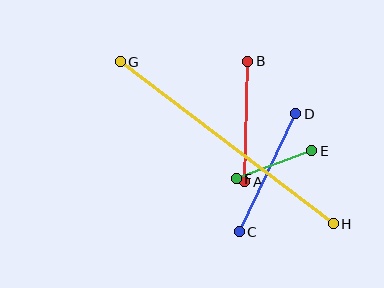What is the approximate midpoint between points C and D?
The midpoint is at approximately (268, 173) pixels.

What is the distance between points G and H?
The distance is approximately 267 pixels.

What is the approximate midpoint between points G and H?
The midpoint is at approximately (227, 143) pixels.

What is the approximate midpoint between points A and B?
The midpoint is at approximately (246, 122) pixels.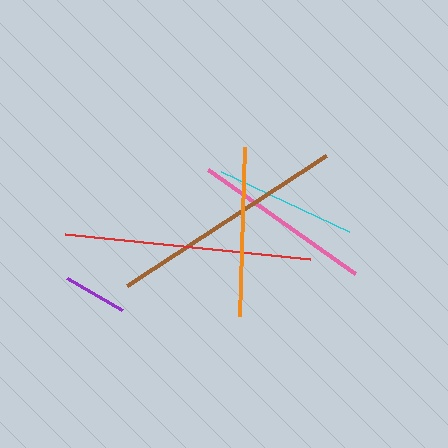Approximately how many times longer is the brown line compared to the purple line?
The brown line is approximately 3.8 times the length of the purple line.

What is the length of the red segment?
The red segment is approximately 246 pixels long.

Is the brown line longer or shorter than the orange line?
The brown line is longer than the orange line.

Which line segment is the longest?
The red line is the longest at approximately 246 pixels.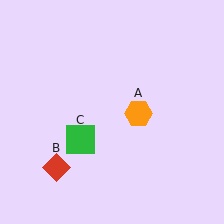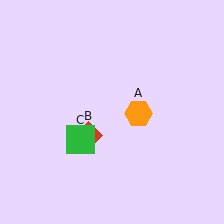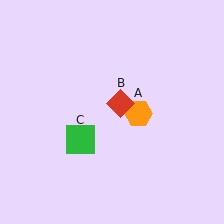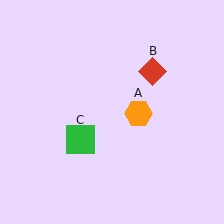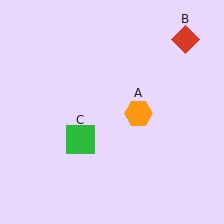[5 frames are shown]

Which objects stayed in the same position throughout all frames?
Orange hexagon (object A) and green square (object C) remained stationary.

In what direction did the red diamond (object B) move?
The red diamond (object B) moved up and to the right.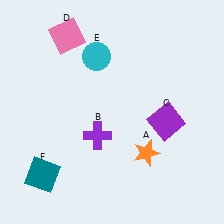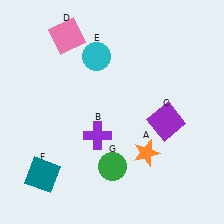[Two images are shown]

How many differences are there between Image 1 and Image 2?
There is 1 difference between the two images.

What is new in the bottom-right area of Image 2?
A green circle (G) was added in the bottom-right area of Image 2.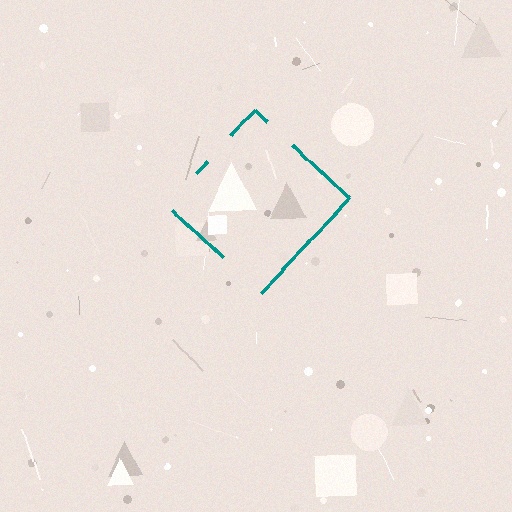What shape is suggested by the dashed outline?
The dashed outline suggests a diamond.